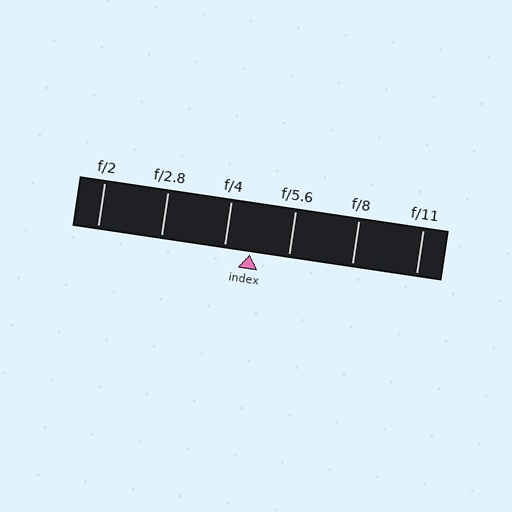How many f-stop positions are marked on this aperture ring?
There are 6 f-stop positions marked.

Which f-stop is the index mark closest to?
The index mark is closest to f/4.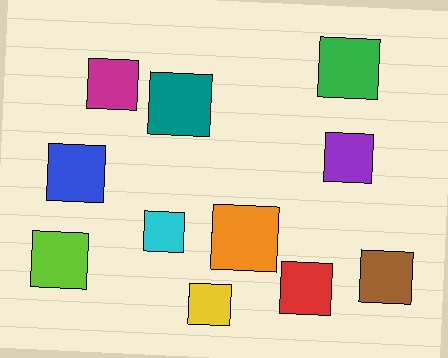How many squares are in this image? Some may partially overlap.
There are 11 squares.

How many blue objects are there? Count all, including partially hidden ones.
There is 1 blue object.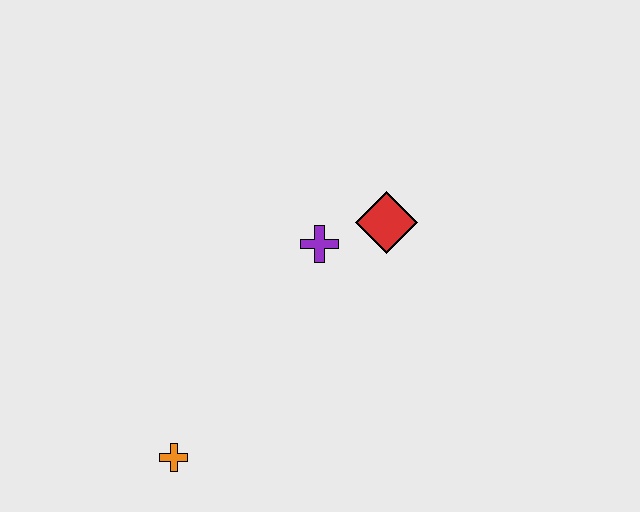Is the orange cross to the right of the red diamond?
No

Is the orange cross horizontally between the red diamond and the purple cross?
No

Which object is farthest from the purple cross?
The orange cross is farthest from the purple cross.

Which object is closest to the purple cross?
The red diamond is closest to the purple cross.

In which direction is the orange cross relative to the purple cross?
The orange cross is below the purple cross.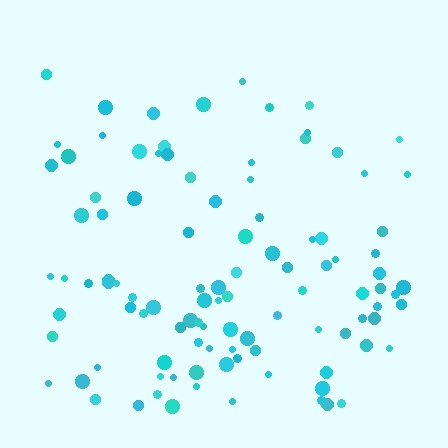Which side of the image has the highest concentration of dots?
The bottom.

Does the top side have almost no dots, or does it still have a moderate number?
Still a moderate number, just noticeably fewer than the bottom.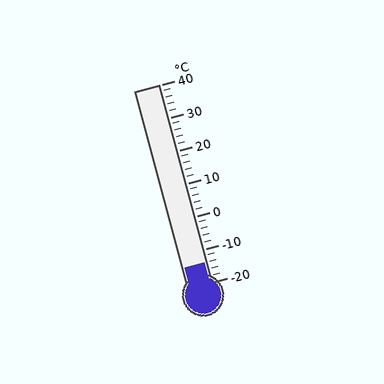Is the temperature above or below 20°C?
The temperature is below 20°C.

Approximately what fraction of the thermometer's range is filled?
The thermometer is filled to approximately 10% of its range.